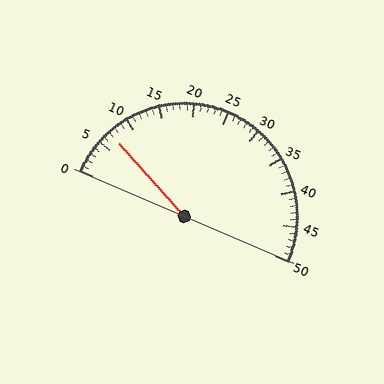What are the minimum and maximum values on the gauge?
The gauge ranges from 0 to 50.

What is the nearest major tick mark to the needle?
The nearest major tick mark is 5.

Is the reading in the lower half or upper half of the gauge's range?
The reading is in the lower half of the range (0 to 50).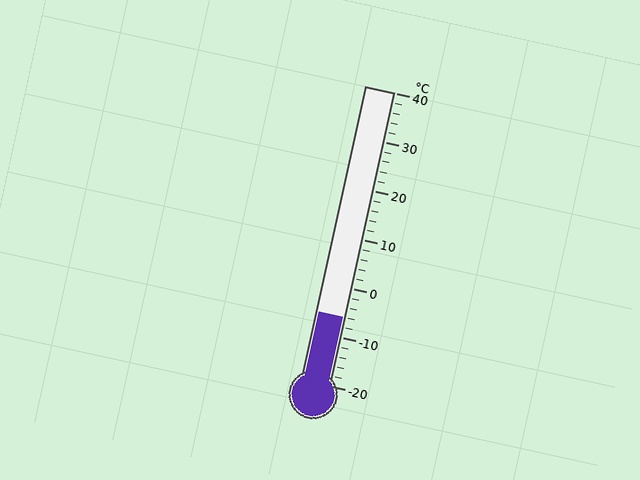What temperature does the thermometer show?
The thermometer shows approximately -6°C.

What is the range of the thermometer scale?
The thermometer scale ranges from -20°C to 40°C.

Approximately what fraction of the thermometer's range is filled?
The thermometer is filled to approximately 25% of its range.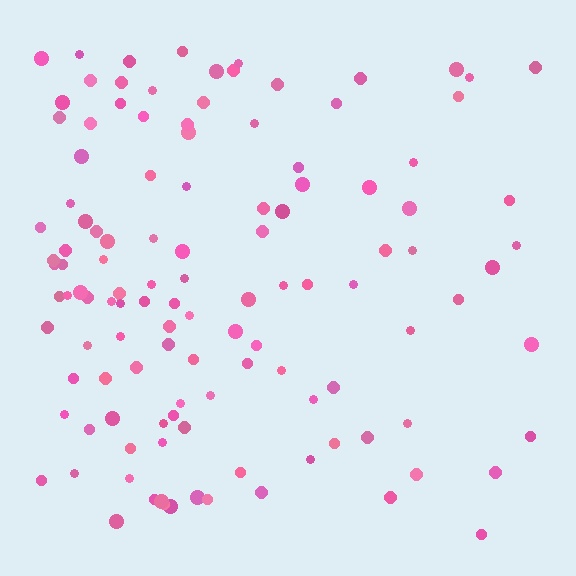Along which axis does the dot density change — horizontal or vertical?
Horizontal.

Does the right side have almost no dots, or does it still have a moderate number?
Still a moderate number, just noticeably fewer than the left.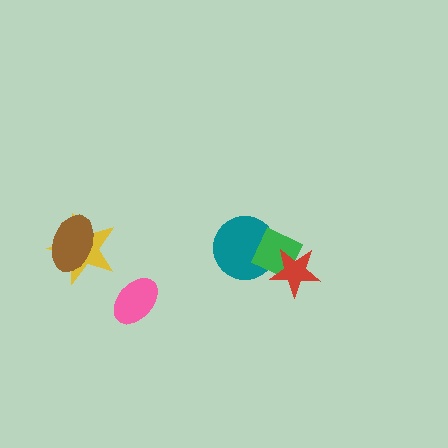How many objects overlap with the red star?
1 object overlaps with the red star.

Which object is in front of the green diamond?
The red star is in front of the green diamond.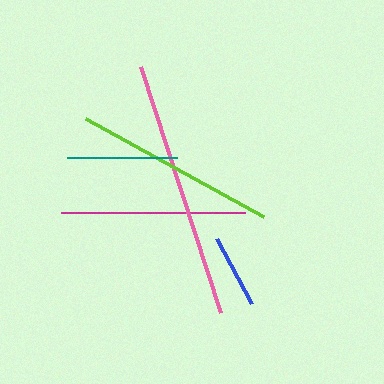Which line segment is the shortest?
The blue line is the shortest at approximately 75 pixels.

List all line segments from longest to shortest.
From longest to shortest: pink, lime, magenta, teal, blue.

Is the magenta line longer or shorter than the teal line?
The magenta line is longer than the teal line.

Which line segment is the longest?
The pink line is the longest at approximately 259 pixels.